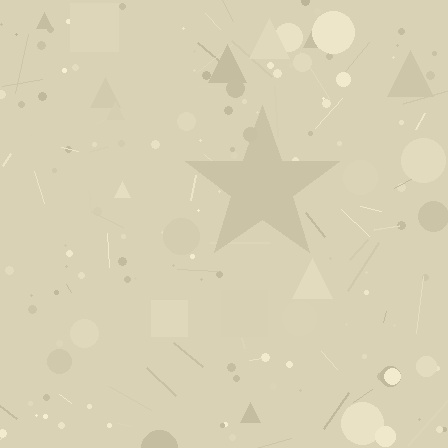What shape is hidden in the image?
A star is hidden in the image.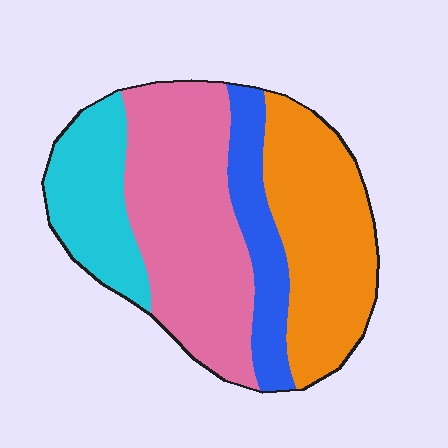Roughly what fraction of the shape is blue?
Blue takes up less than a sixth of the shape.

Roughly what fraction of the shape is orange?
Orange takes up about one third (1/3) of the shape.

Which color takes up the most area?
Pink, at roughly 40%.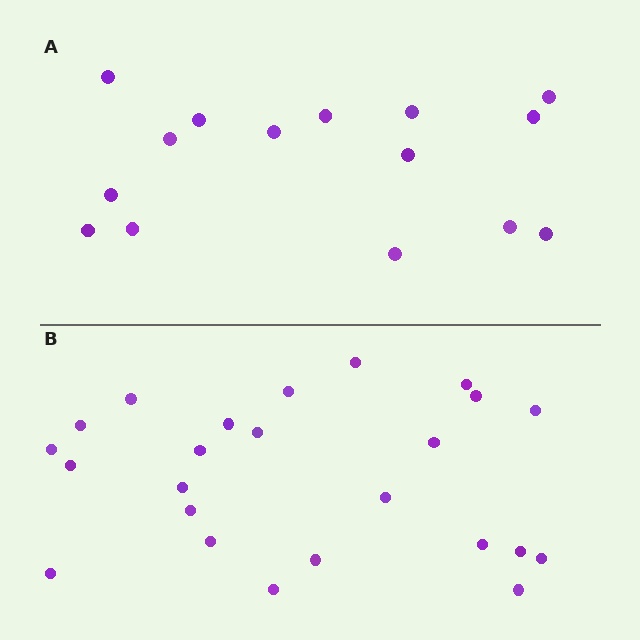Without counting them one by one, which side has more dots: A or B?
Region B (the bottom region) has more dots.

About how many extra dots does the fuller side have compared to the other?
Region B has roughly 8 or so more dots than region A.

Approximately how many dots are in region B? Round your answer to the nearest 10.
About 20 dots. (The exact count is 24, which rounds to 20.)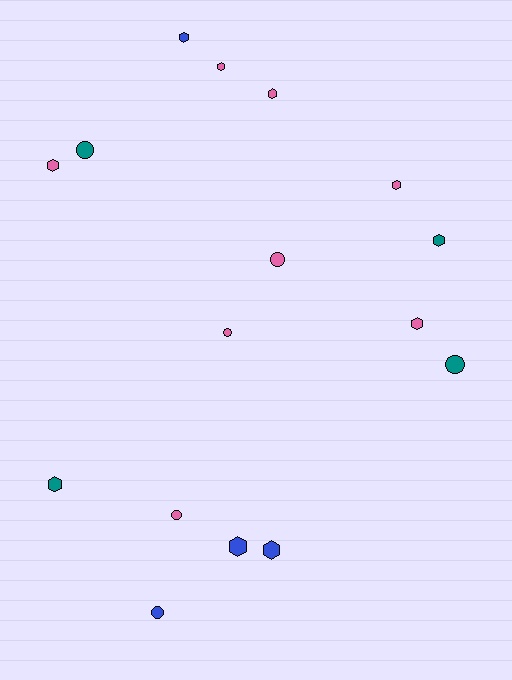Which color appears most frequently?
Pink, with 8 objects.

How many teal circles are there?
There are 2 teal circles.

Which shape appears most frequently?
Hexagon, with 10 objects.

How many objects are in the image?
There are 16 objects.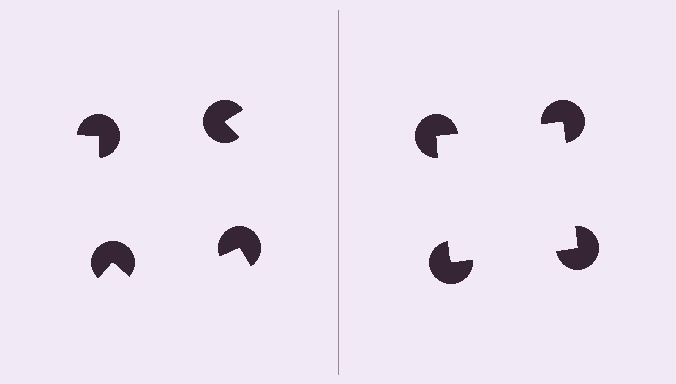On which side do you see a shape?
An illusory square appears on the right side. On the left side the wedge cuts are rotated, so no coherent shape forms.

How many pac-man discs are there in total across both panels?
8 — 4 on each side.